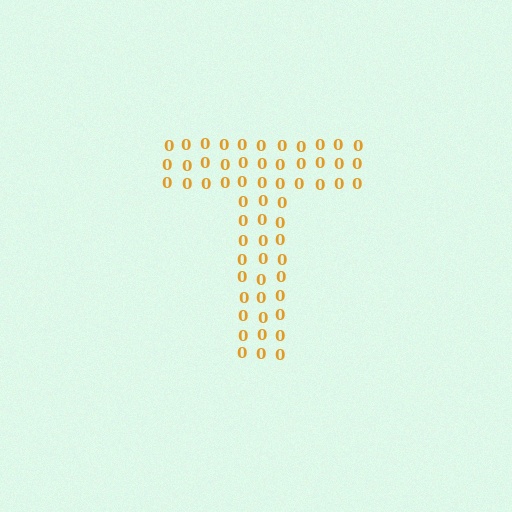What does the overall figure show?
The overall figure shows the letter T.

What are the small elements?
The small elements are digit 0's.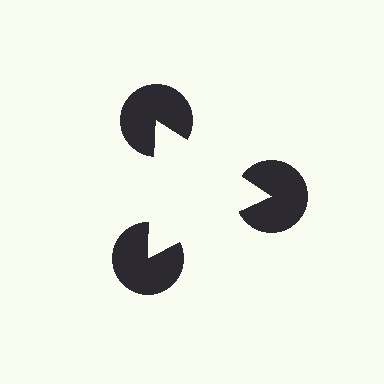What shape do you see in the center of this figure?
An illusory triangle — its edges are inferred from the aligned wedge cuts in the pac-man discs, not physically drawn.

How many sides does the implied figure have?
3 sides.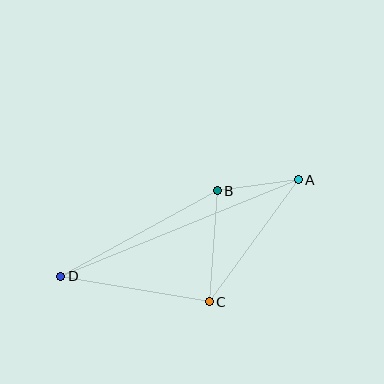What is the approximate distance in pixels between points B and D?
The distance between B and D is approximately 179 pixels.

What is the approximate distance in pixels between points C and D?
The distance between C and D is approximately 151 pixels.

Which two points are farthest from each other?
Points A and D are farthest from each other.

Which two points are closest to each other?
Points A and B are closest to each other.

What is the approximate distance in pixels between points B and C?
The distance between B and C is approximately 111 pixels.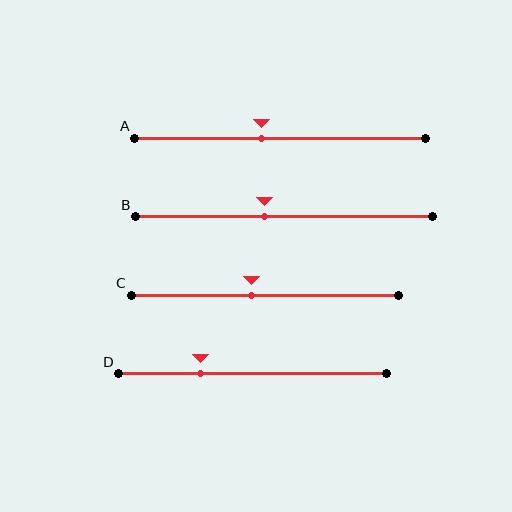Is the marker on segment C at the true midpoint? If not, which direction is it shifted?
No, the marker on segment C is shifted to the left by about 5% of the segment length.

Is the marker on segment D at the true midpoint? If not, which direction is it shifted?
No, the marker on segment D is shifted to the left by about 19% of the segment length.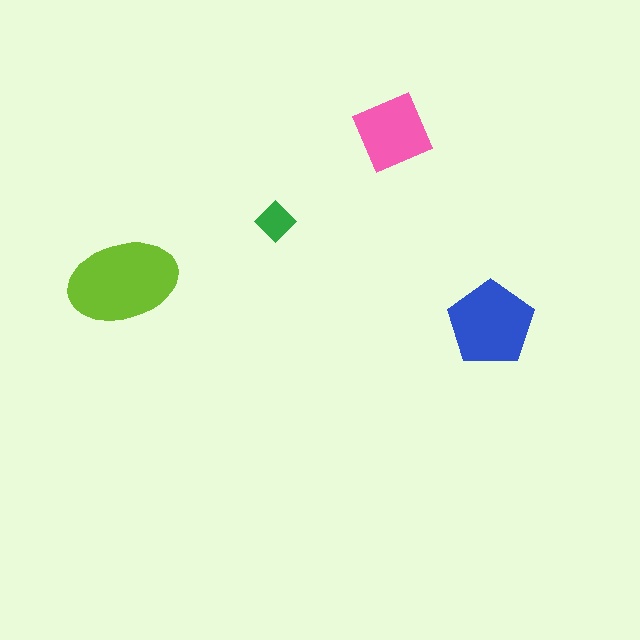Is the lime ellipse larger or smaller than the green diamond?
Larger.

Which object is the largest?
The lime ellipse.